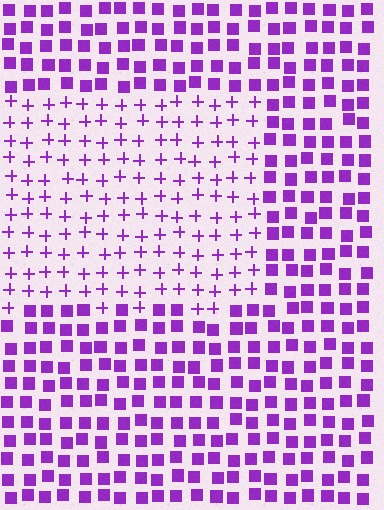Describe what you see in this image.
The image is filled with small purple elements arranged in a uniform grid. A rectangle-shaped region contains plus signs, while the surrounding area contains squares. The boundary is defined purely by the change in element shape.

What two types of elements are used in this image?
The image uses plus signs inside the rectangle region and squares outside it.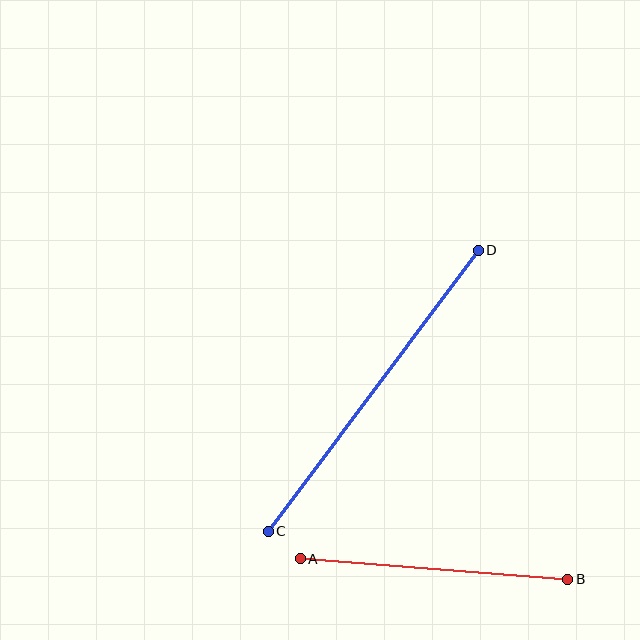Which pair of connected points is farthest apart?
Points C and D are farthest apart.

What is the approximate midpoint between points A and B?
The midpoint is at approximately (434, 569) pixels.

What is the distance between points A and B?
The distance is approximately 268 pixels.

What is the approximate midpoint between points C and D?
The midpoint is at approximately (373, 391) pixels.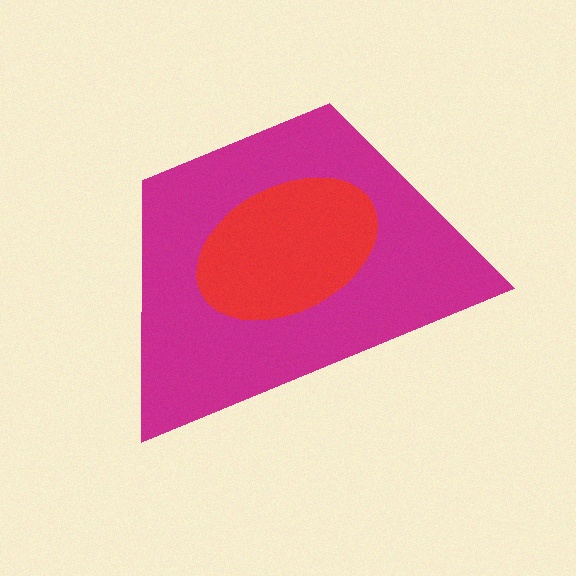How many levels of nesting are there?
2.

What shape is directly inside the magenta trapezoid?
The red ellipse.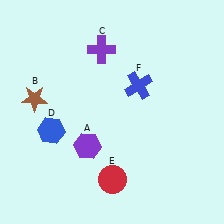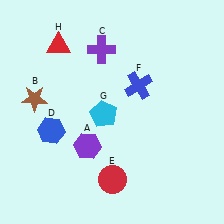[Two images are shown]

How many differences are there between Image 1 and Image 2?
There are 2 differences between the two images.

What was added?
A cyan pentagon (G), a red triangle (H) were added in Image 2.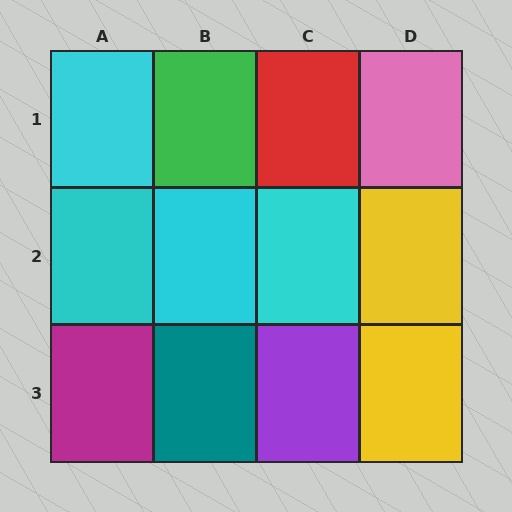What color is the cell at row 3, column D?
Yellow.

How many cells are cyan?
4 cells are cyan.